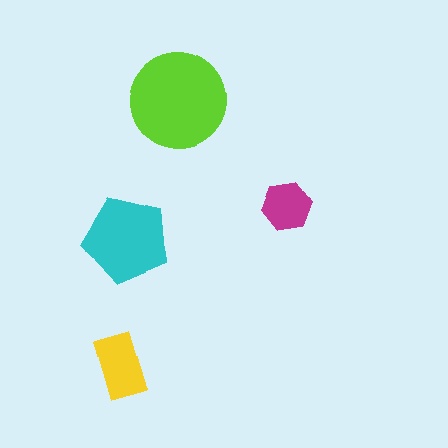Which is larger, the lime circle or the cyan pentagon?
The lime circle.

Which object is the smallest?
The magenta hexagon.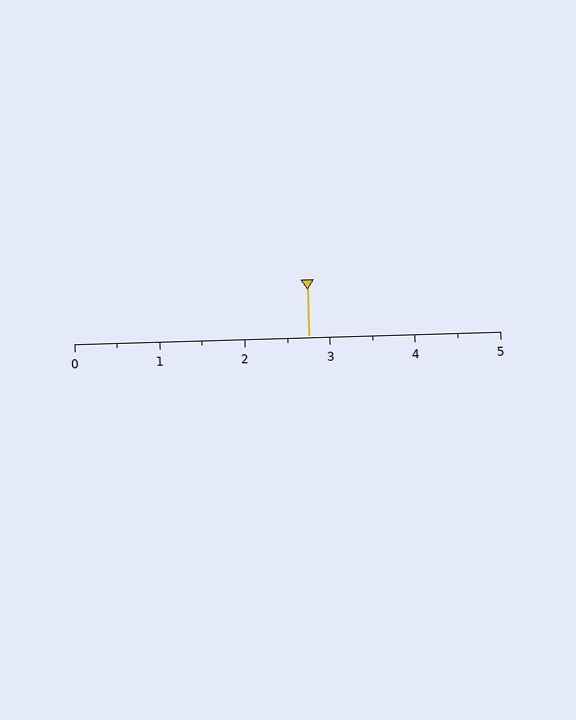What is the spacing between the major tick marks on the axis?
The major ticks are spaced 1 apart.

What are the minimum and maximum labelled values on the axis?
The axis runs from 0 to 5.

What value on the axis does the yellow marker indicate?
The marker indicates approximately 2.8.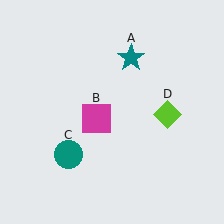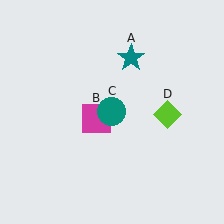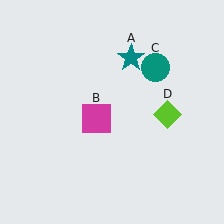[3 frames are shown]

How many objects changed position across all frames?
1 object changed position: teal circle (object C).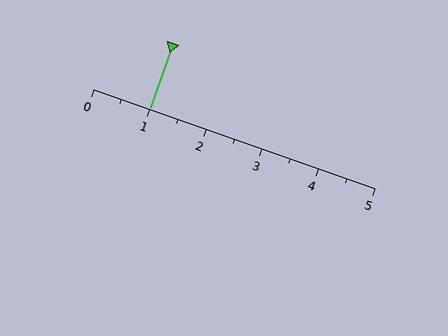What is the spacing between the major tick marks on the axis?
The major ticks are spaced 1 apart.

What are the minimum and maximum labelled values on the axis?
The axis runs from 0 to 5.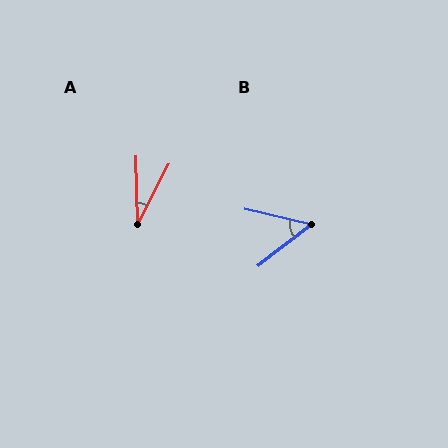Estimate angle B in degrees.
Approximately 51 degrees.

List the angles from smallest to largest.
A (29°), B (51°).